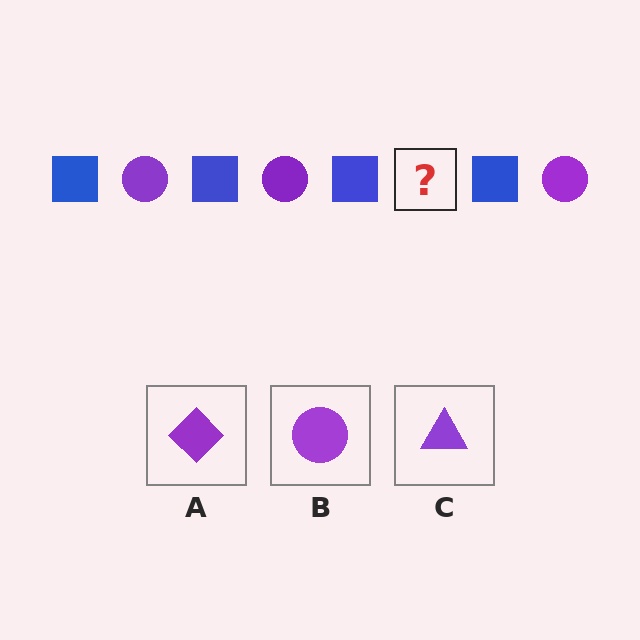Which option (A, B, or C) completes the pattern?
B.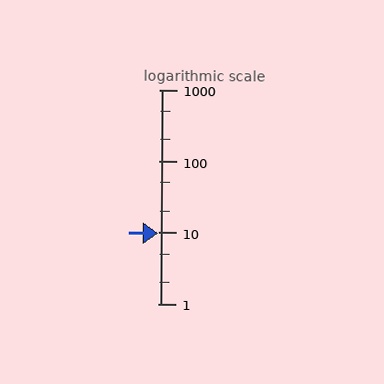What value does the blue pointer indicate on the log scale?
The pointer indicates approximately 9.7.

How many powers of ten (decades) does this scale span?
The scale spans 3 decades, from 1 to 1000.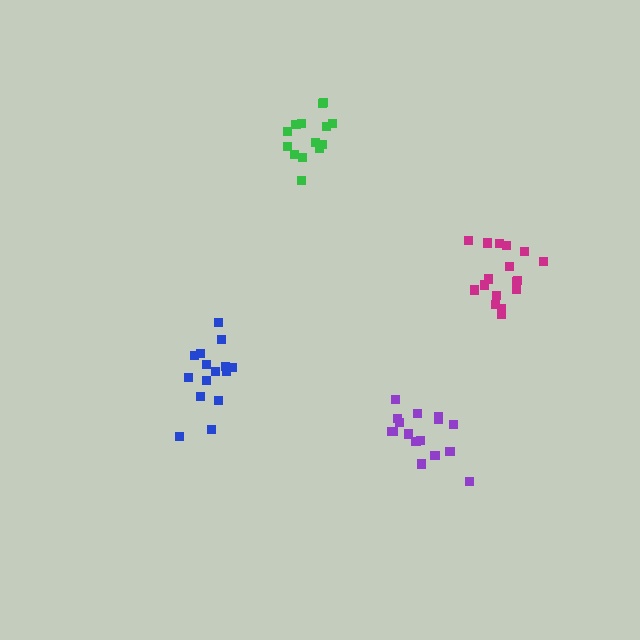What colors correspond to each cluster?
The clusters are colored: blue, purple, green, magenta.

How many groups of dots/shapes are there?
There are 4 groups.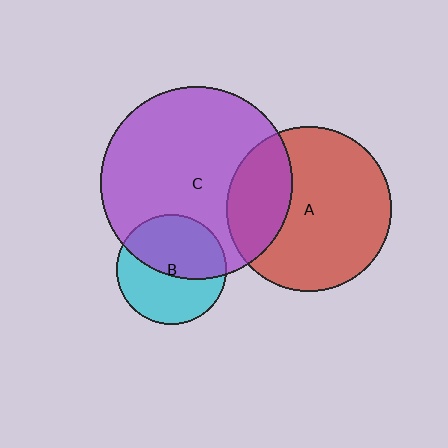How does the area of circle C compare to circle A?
Approximately 1.4 times.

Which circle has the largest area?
Circle C (purple).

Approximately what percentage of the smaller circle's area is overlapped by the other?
Approximately 50%.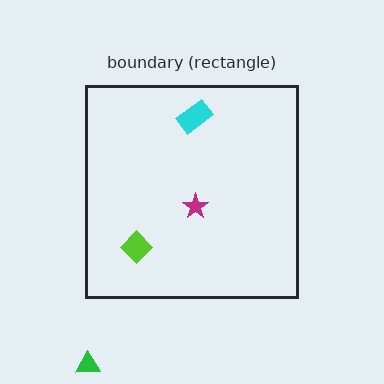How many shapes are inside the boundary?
3 inside, 1 outside.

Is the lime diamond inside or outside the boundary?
Inside.